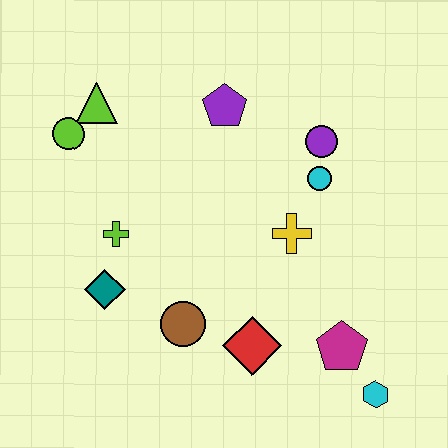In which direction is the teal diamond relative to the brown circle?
The teal diamond is to the left of the brown circle.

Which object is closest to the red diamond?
The brown circle is closest to the red diamond.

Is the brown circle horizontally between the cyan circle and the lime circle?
Yes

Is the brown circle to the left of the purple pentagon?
Yes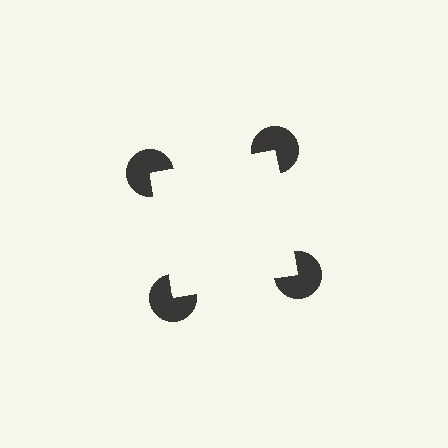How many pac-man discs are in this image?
There are 4 — one at each vertex of the illusory square.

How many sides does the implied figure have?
4 sides.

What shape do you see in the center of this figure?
An illusory square — its edges are inferred from the aligned wedge cuts in the pac-man discs, not physically drawn.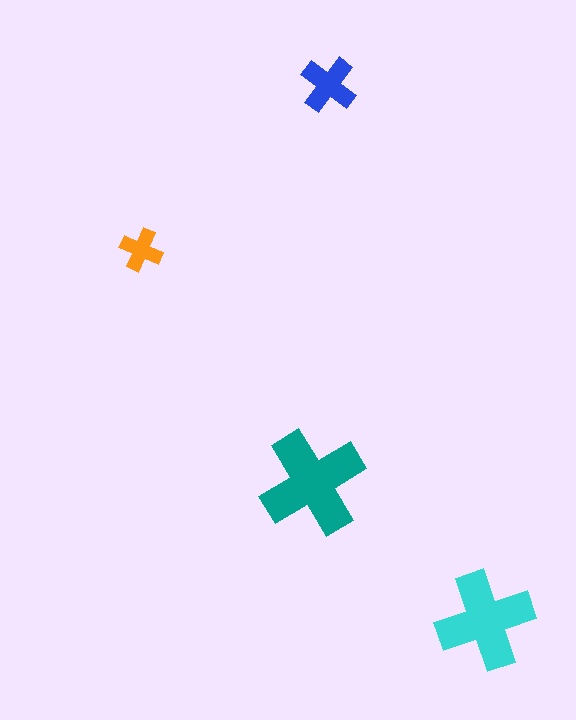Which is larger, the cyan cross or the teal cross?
The teal one.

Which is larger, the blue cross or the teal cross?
The teal one.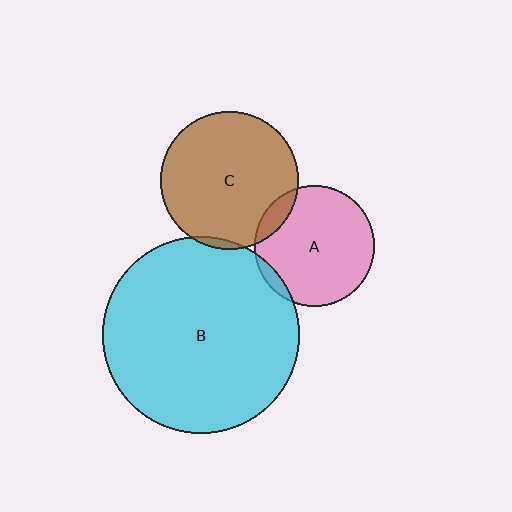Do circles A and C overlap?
Yes.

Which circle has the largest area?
Circle B (cyan).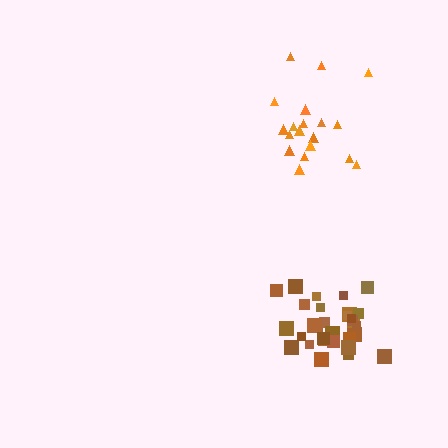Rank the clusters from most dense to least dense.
brown, orange.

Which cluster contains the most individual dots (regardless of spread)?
Brown (32).